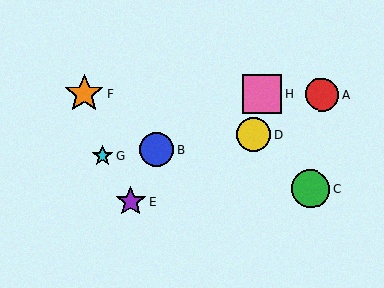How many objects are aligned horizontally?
3 objects (A, F, H) are aligned horizontally.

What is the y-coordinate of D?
Object D is at y≈135.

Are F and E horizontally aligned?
No, F is at y≈93 and E is at y≈201.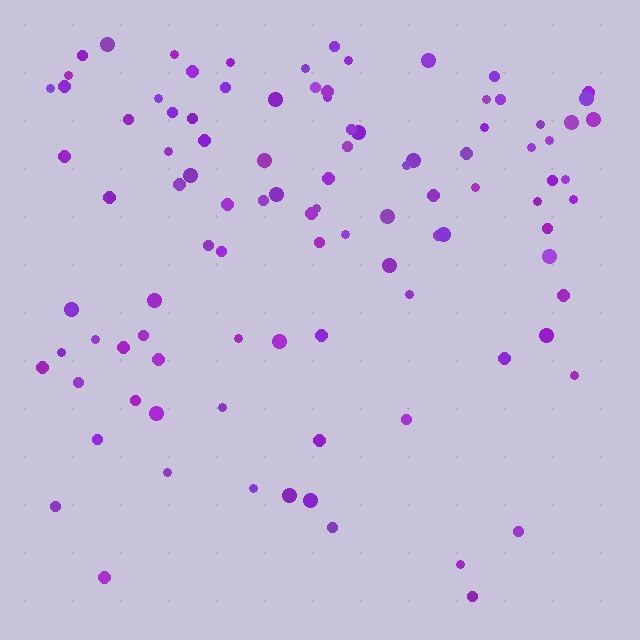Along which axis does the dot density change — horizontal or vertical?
Vertical.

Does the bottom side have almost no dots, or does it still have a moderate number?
Still a moderate number, just noticeably fewer than the top.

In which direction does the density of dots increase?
From bottom to top, with the top side densest.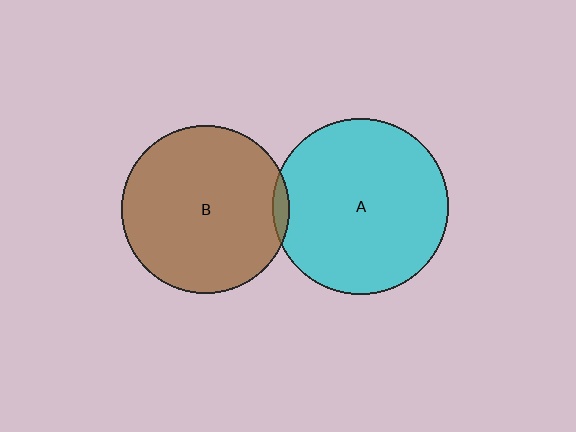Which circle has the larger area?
Circle A (cyan).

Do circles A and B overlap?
Yes.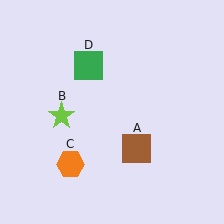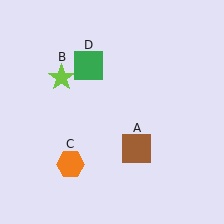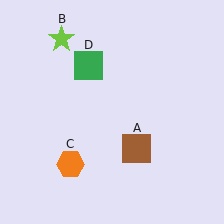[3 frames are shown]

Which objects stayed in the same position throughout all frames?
Brown square (object A) and orange hexagon (object C) and green square (object D) remained stationary.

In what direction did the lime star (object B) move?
The lime star (object B) moved up.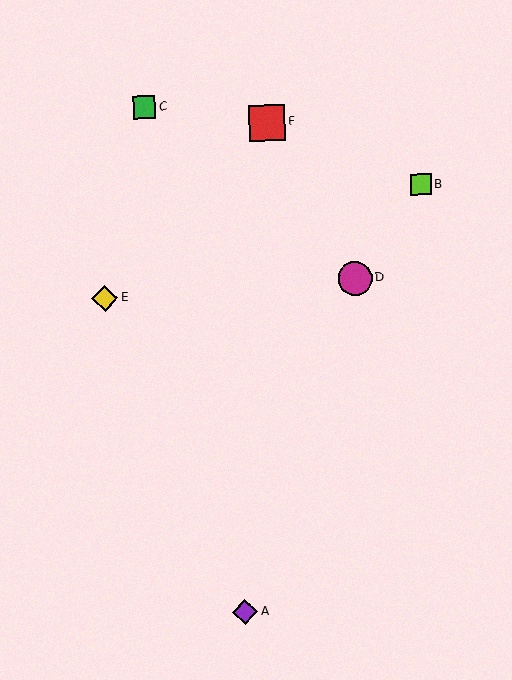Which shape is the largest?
The red square (labeled F) is the largest.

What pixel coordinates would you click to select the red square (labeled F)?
Click at (267, 123) to select the red square F.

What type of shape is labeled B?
Shape B is a lime square.